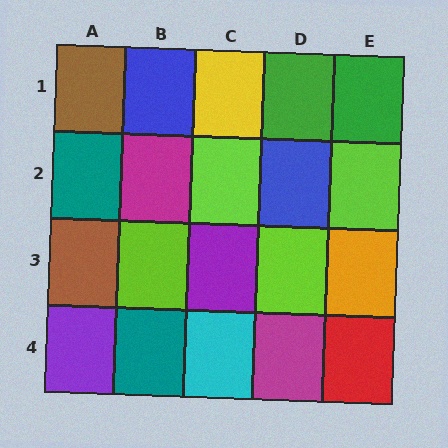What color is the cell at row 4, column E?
Red.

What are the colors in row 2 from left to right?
Teal, magenta, lime, blue, lime.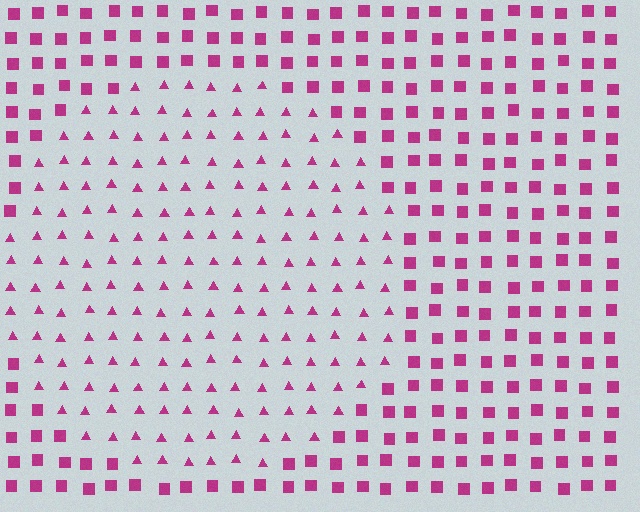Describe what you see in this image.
The image is filled with small magenta elements arranged in a uniform grid. A circle-shaped region contains triangles, while the surrounding area contains squares. The boundary is defined purely by the change in element shape.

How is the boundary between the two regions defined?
The boundary is defined by a change in element shape: triangles inside vs. squares outside. All elements share the same color and spacing.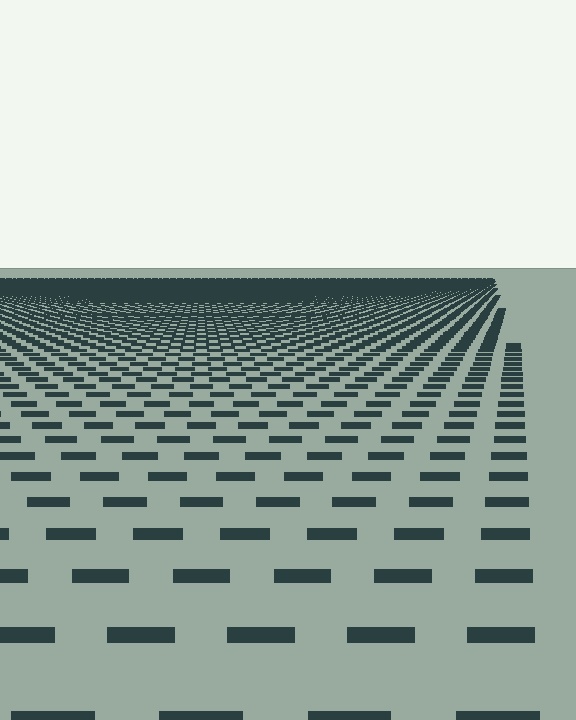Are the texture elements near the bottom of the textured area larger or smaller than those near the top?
Larger. Near the bottom, elements are closer to the viewer and appear at a bigger on-screen size.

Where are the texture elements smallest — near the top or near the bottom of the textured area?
Near the top.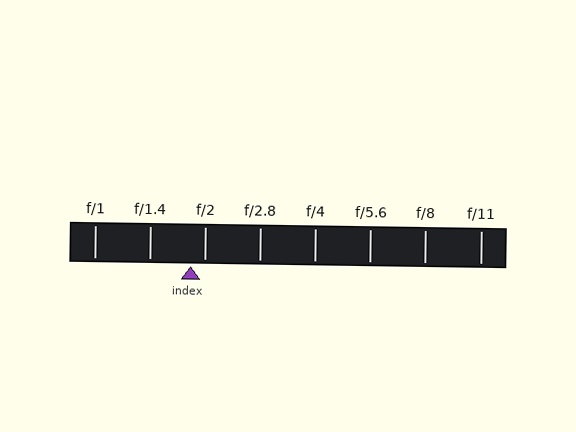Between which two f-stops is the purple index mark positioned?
The index mark is between f/1.4 and f/2.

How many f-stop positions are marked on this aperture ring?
There are 8 f-stop positions marked.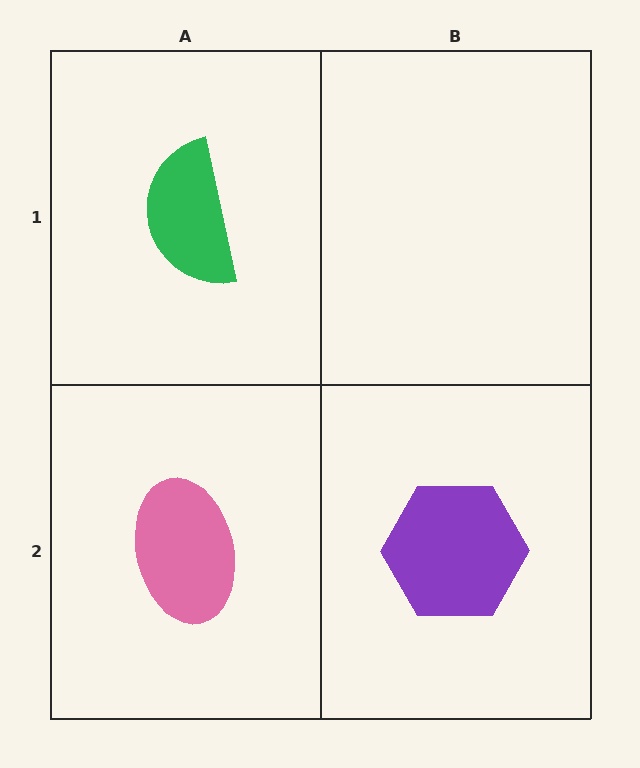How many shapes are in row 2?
2 shapes.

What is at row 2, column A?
A pink ellipse.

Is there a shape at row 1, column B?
No, that cell is empty.